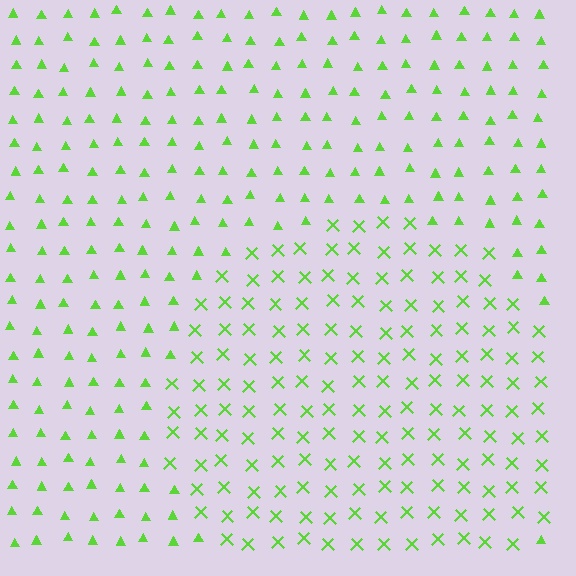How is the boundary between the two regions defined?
The boundary is defined by a change in element shape: X marks inside vs. triangles outside. All elements share the same color and spacing.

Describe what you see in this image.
The image is filled with small lime elements arranged in a uniform grid. A circle-shaped region contains X marks, while the surrounding area contains triangles. The boundary is defined purely by the change in element shape.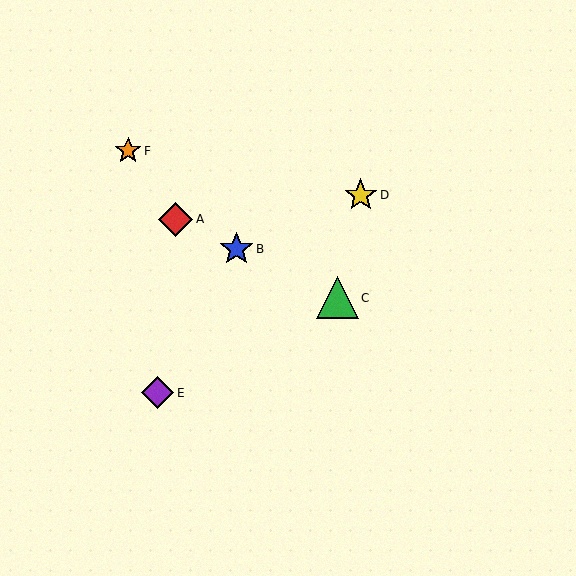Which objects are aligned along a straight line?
Objects A, B, C are aligned along a straight line.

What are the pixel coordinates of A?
Object A is at (176, 219).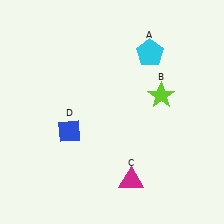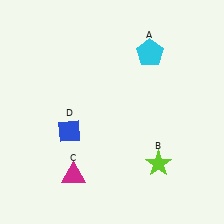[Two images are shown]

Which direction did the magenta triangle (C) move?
The magenta triangle (C) moved left.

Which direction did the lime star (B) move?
The lime star (B) moved down.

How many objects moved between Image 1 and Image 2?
2 objects moved between the two images.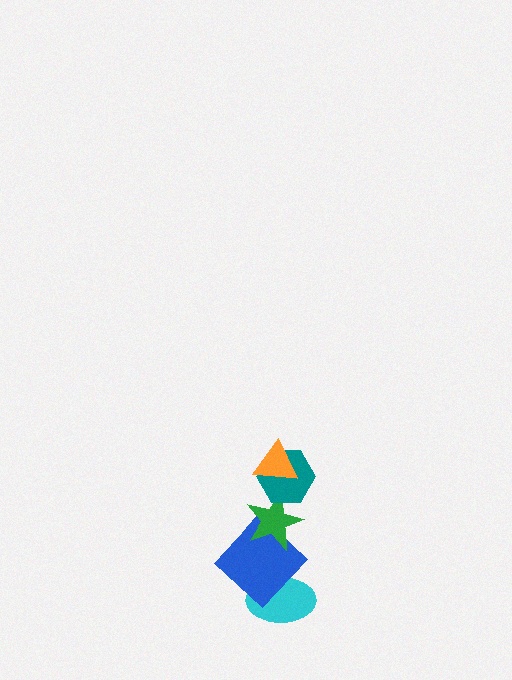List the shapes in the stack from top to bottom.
From top to bottom: the orange triangle, the teal hexagon, the green star, the blue diamond, the cyan ellipse.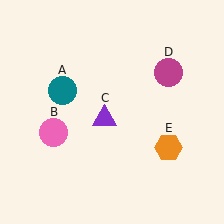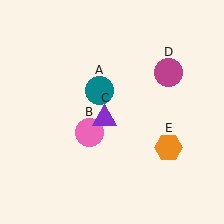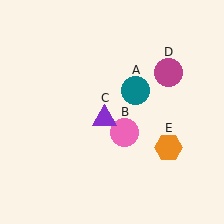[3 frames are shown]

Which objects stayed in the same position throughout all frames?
Purple triangle (object C) and magenta circle (object D) and orange hexagon (object E) remained stationary.